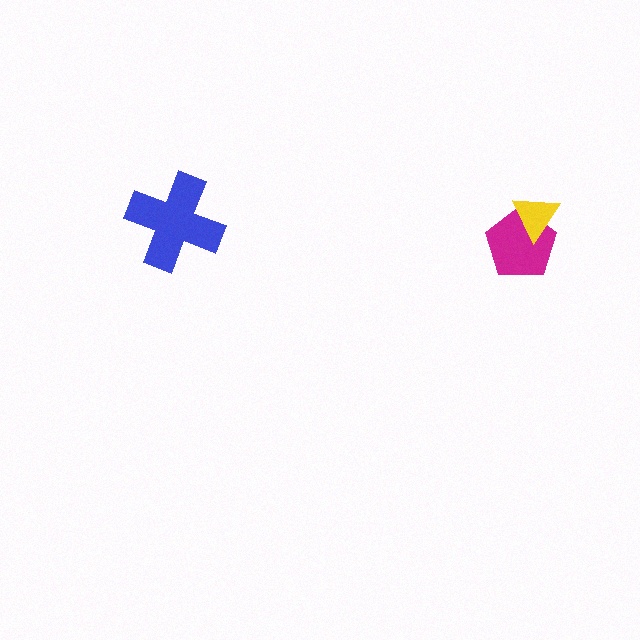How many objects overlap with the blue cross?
0 objects overlap with the blue cross.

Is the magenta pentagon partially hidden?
Yes, it is partially covered by another shape.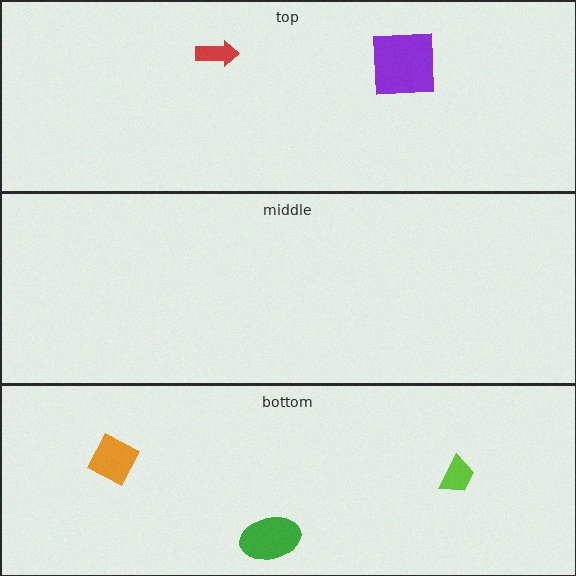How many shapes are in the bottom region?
3.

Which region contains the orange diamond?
The bottom region.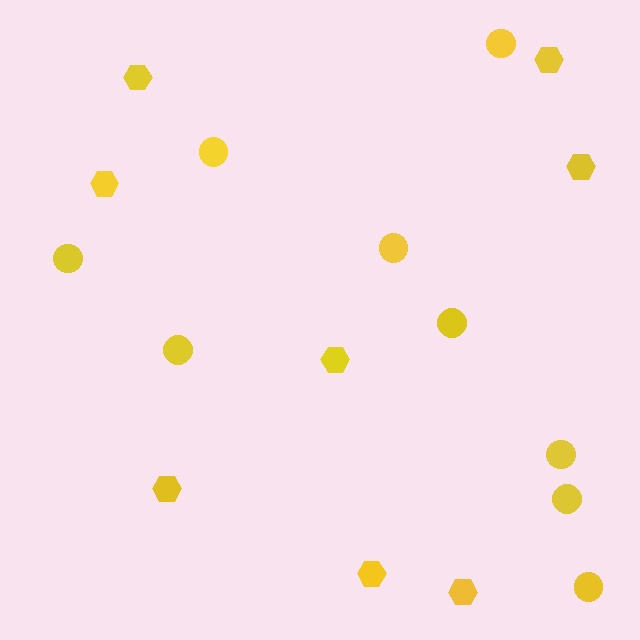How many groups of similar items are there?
There are 2 groups: one group of hexagons (8) and one group of circles (9).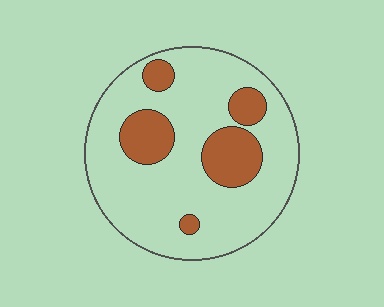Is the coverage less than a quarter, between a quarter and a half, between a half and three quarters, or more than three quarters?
Less than a quarter.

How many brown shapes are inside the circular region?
5.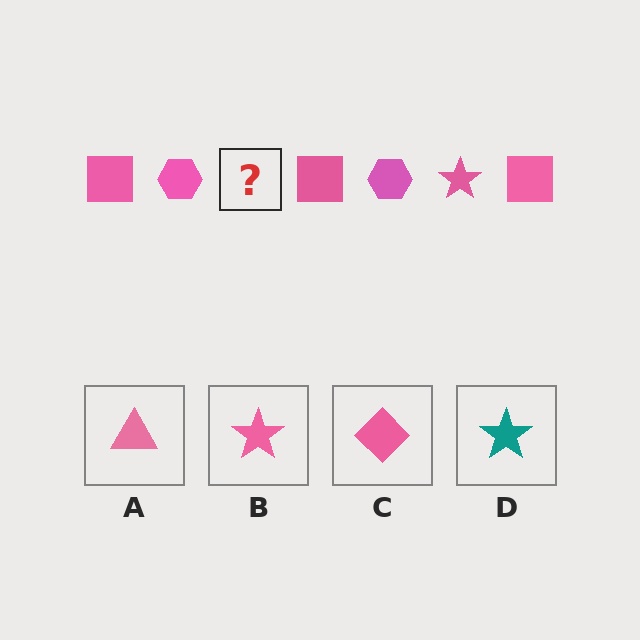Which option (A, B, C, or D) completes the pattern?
B.